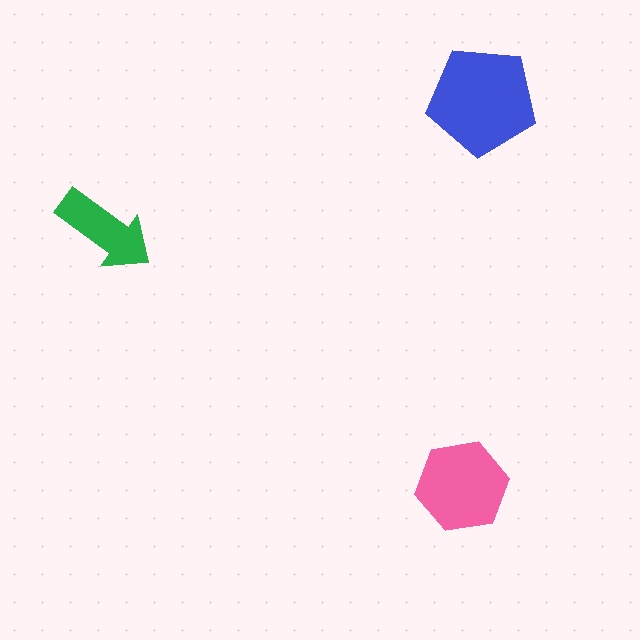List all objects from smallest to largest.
The green arrow, the pink hexagon, the blue pentagon.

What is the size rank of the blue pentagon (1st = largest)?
1st.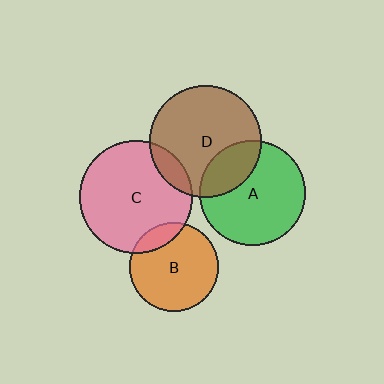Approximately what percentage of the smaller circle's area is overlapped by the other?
Approximately 15%.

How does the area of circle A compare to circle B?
Approximately 1.4 times.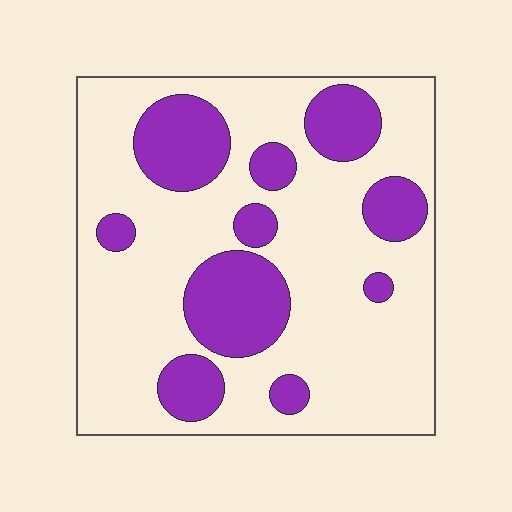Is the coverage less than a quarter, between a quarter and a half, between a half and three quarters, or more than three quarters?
Between a quarter and a half.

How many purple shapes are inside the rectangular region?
10.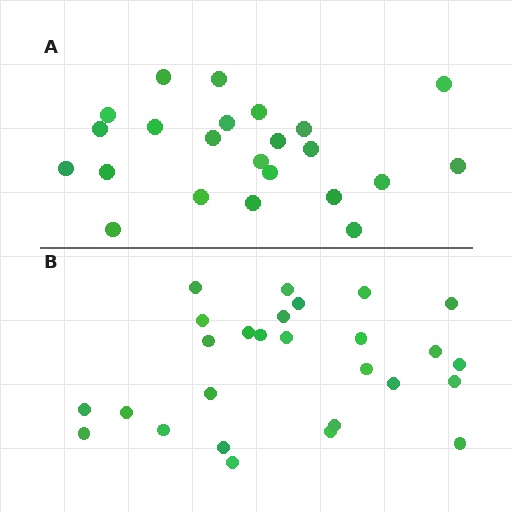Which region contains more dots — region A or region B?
Region B (the bottom region) has more dots.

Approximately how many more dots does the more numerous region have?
Region B has about 4 more dots than region A.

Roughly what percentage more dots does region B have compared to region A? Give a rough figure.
About 15% more.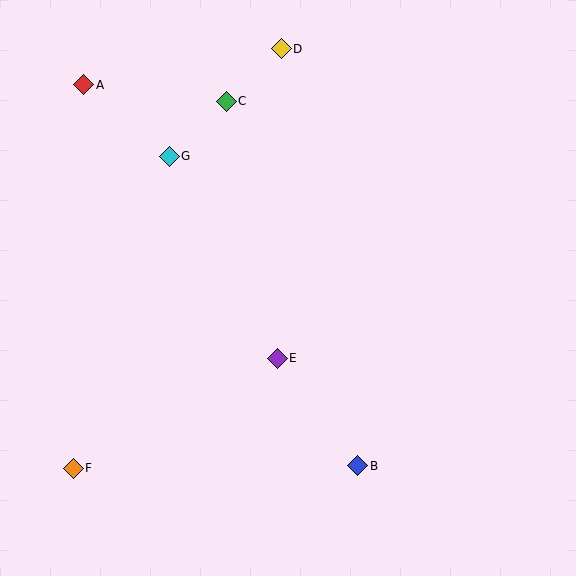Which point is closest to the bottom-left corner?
Point F is closest to the bottom-left corner.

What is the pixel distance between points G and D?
The distance between G and D is 155 pixels.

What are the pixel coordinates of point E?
Point E is at (277, 358).